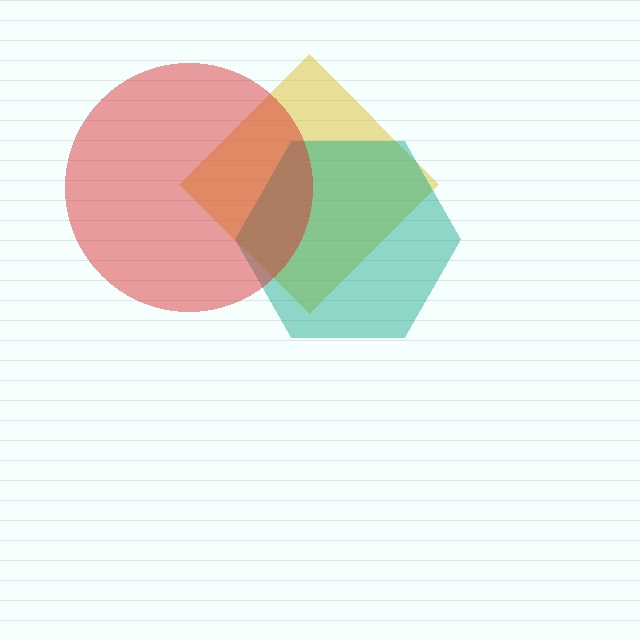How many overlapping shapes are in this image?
There are 3 overlapping shapes in the image.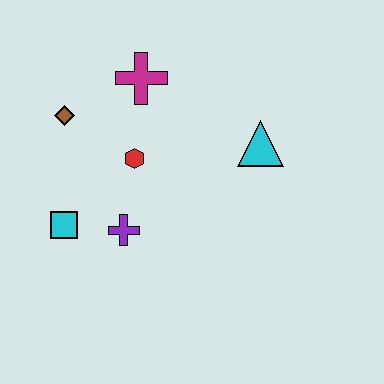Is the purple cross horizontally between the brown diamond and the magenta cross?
Yes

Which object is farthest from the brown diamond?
The cyan triangle is farthest from the brown diamond.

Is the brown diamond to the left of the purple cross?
Yes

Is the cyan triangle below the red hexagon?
No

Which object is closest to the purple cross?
The cyan square is closest to the purple cross.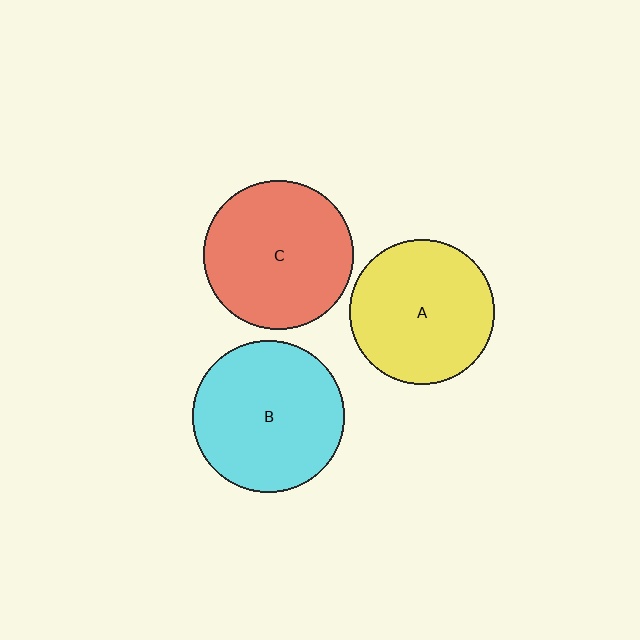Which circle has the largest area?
Circle B (cyan).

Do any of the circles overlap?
No, none of the circles overlap.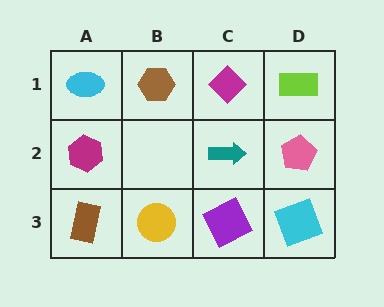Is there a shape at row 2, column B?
No, that cell is empty.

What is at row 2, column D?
A pink pentagon.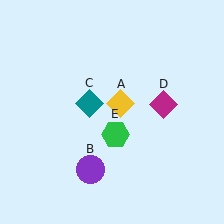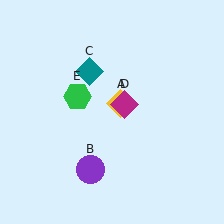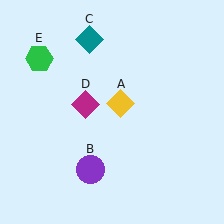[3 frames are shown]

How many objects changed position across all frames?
3 objects changed position: teal diamond (object C), magenta diamond (object D), green hexagon (object E).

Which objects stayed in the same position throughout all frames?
Yellow diamond (object A) and purple circle (object B) remained stationary.